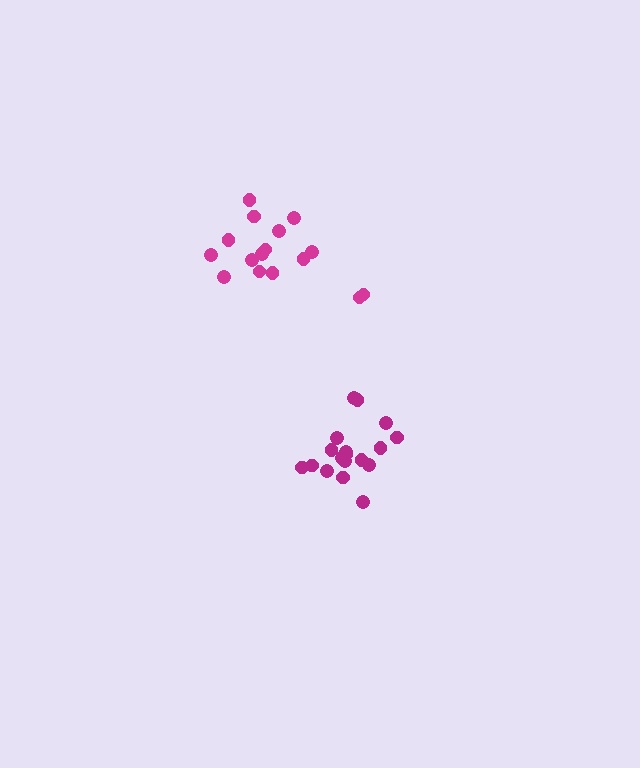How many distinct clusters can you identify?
There are 2 distinct clusters.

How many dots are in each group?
Group 1: 19 dots, Group 2: 16 dots (35 total).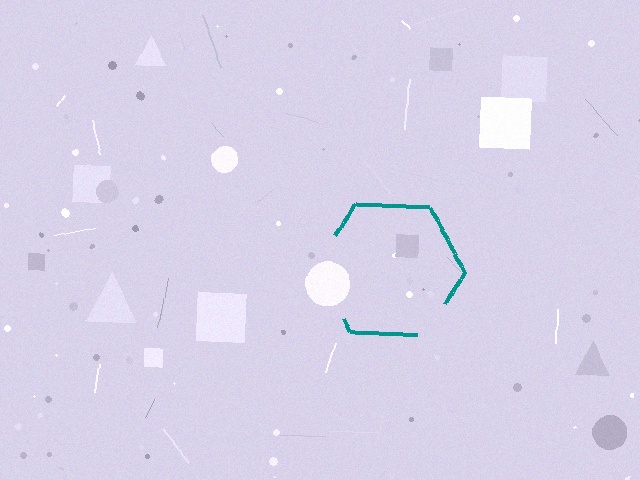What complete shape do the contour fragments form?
The contour fragments form a hexagon.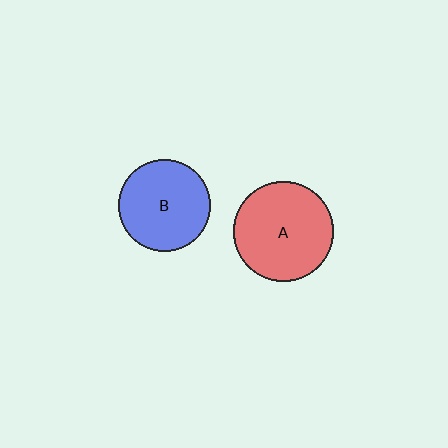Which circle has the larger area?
Circle A (red).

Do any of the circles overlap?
No, none of the circles overlap.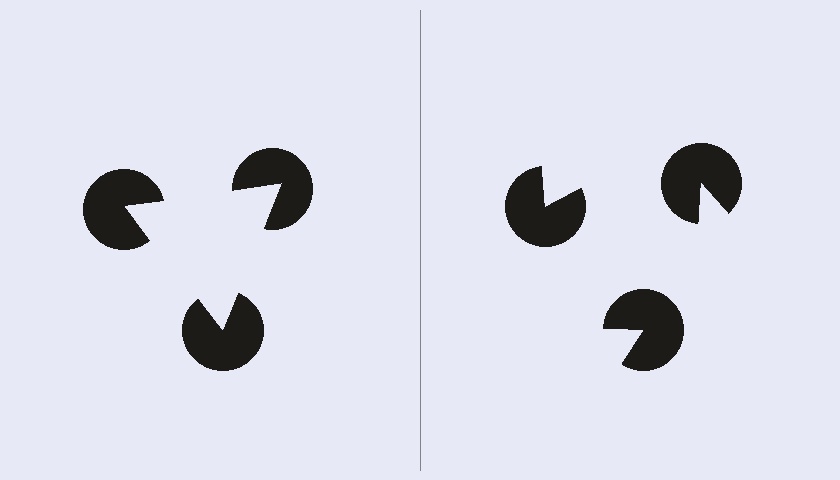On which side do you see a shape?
An illusory triangle appears on the left side. On the right side the wedge cuts are rotated, so no coherent shape forms.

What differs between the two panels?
The pac-man discs are positioned identically on both sides; only the wedge orientations differ. On the left they align to a triangle; on the right they are misaligned.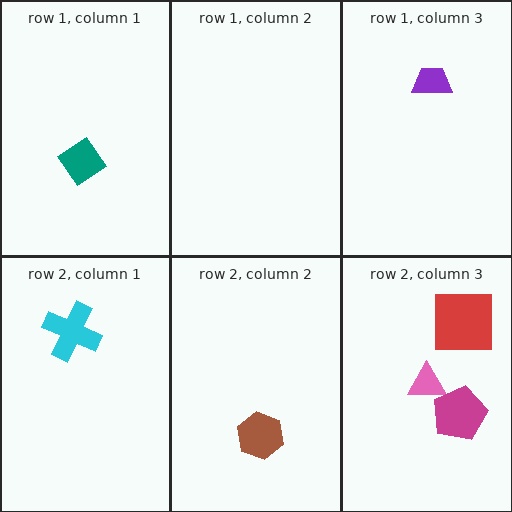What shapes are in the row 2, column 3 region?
The pink triangle, the magenta pentagon, the red square.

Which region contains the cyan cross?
The row 2, column 1 region.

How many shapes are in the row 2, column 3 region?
3.